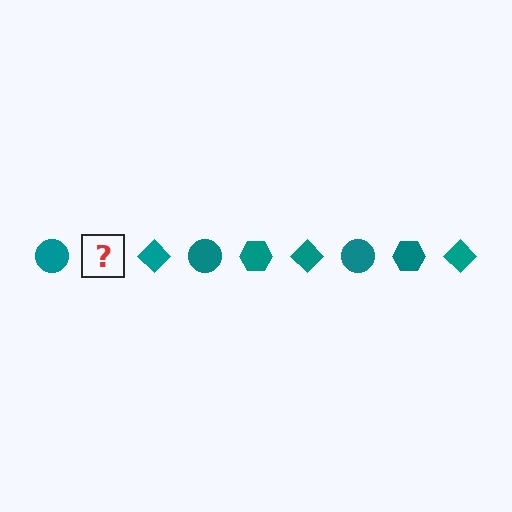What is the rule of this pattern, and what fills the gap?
The rule is that the pattern cycles through circle, hexagon, diamond shapes in teal. The gap should be filled with a teal hexagon.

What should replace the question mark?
The question mark should be replaced with a teal hexagon.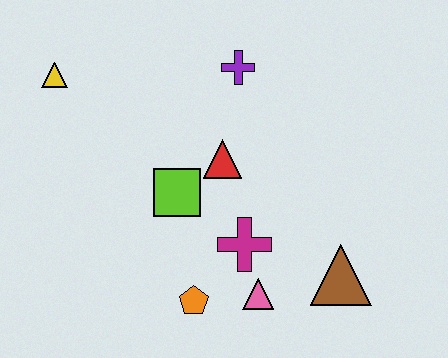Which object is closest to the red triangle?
The lime square is closest to the red triangle.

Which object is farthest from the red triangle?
The yellow triangle is farthest from the red triangle.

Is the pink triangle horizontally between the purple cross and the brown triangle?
Yes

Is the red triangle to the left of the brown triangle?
Yes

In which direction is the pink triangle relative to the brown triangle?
The pink triangle is to the left of the brown triangle.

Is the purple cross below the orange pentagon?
No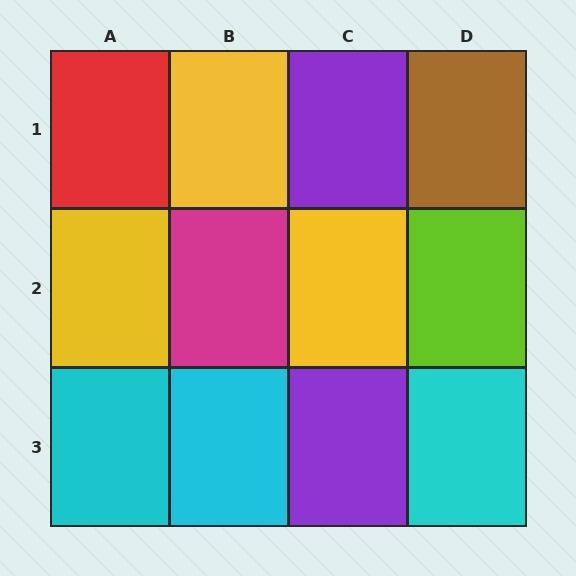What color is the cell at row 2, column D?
Lime.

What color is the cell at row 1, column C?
Purple.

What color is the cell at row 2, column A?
Yellow.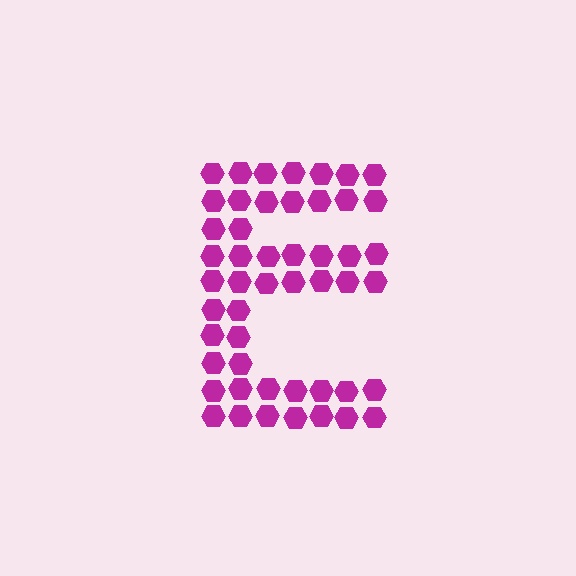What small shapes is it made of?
It is made of small hexagons.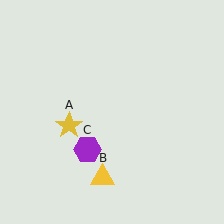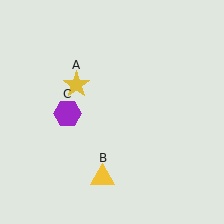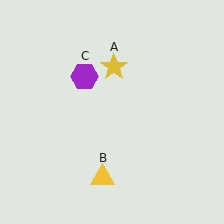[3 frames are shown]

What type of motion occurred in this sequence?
The yellow star (object A), purple hexagon (object C) rotated clockwise around the center of the scene.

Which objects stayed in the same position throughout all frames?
Yellow triangle (object B) remained stationary.